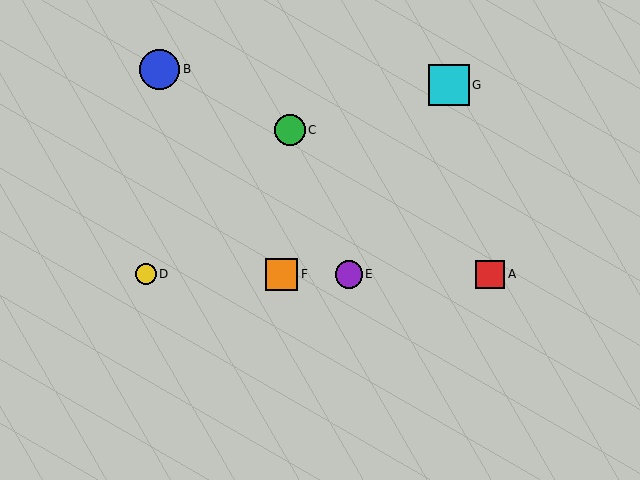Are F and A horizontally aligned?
Yes, both are at y≈274.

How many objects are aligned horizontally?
4 objects (A, D, E, F) are aligned horizontally.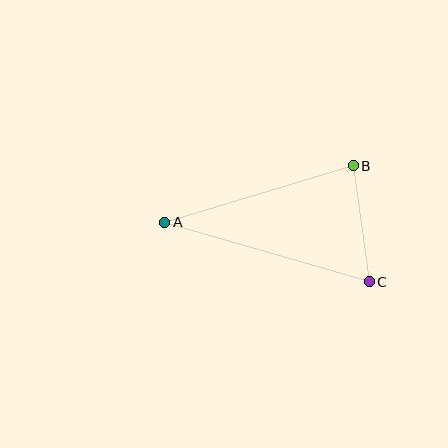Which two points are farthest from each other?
Points A and C are farthest from each other.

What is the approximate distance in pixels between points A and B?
The distance between A and B is approximately 197 pixels.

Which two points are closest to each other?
Points B and C are closest to each other.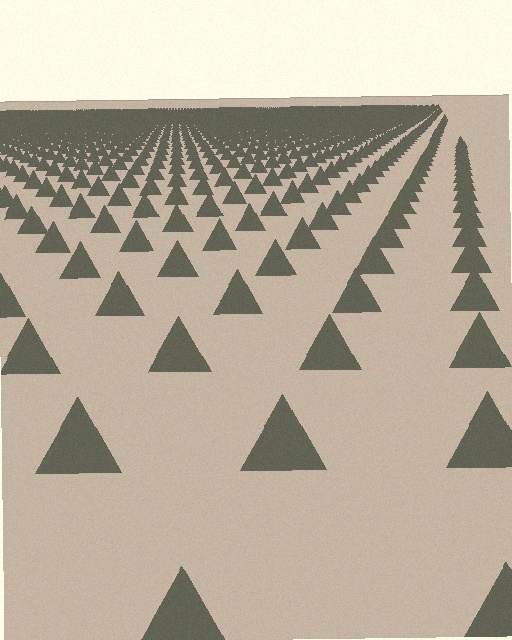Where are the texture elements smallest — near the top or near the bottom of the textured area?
Near the top.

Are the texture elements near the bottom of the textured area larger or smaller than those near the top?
Larger. Near the bottom, elements are closer to the viewer and appear at a bigger on-screen size.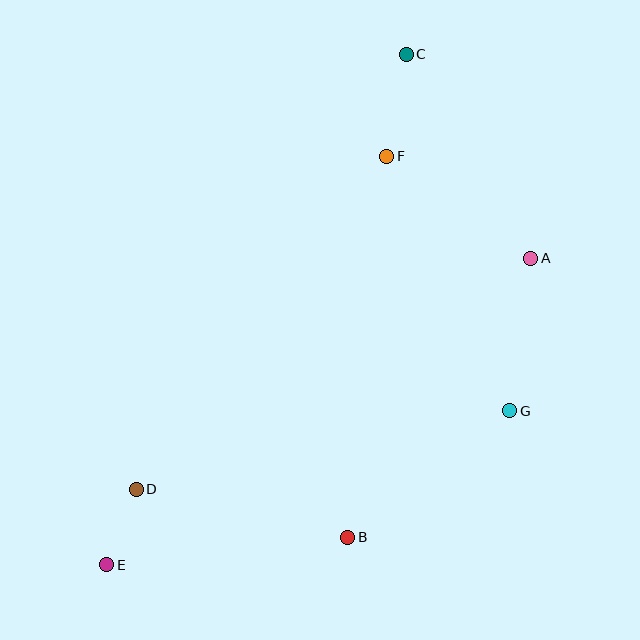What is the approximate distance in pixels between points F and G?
The distance between F and G is approximately 283 pixels.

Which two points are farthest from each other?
Points C and E are farthest from each other.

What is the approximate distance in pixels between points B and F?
The distance between B and F is approximately 383 pixels.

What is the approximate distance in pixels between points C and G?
The distance between C and G is approximately 371 pixels.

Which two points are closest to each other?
Points D and E are closest to each other.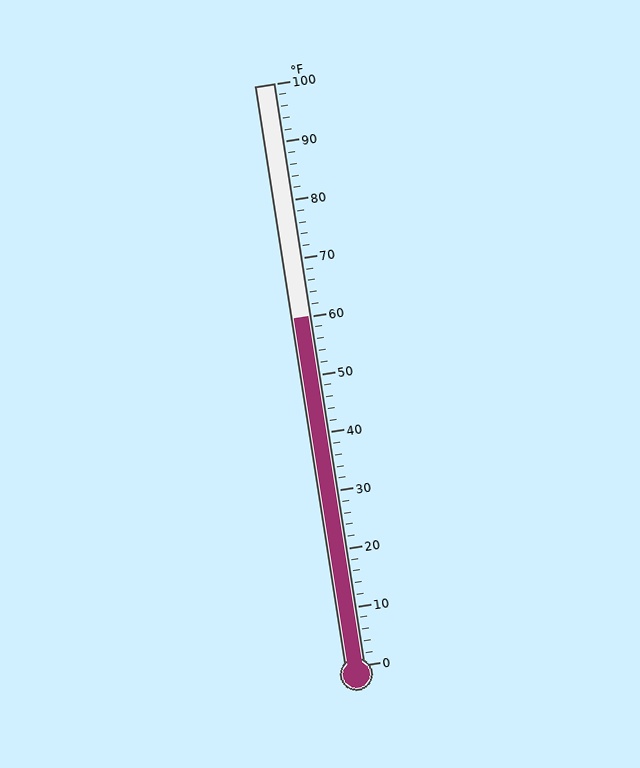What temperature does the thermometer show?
The thermometer shows approximately 60°F.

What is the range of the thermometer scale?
The thermometer scale ranges from 0°F to 100°F.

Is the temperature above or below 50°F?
The temperature is above 50°F.